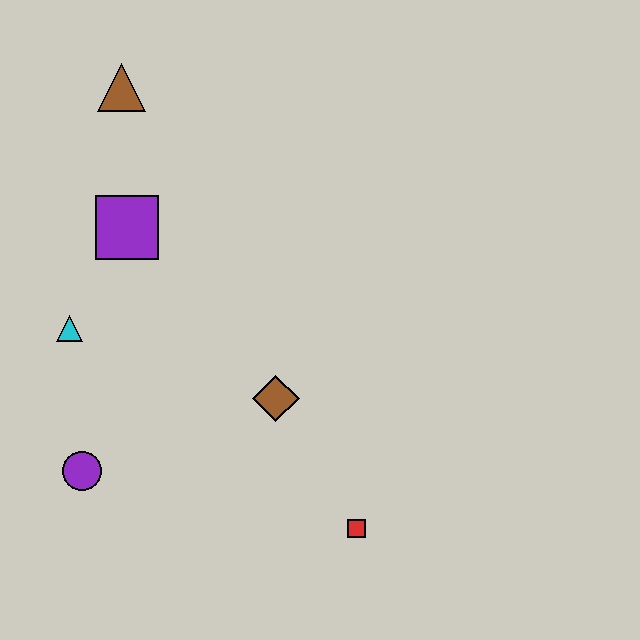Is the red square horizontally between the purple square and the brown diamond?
No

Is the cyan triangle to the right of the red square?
No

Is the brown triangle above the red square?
Yes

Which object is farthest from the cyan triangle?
The red square is farthest from the cyan triangle.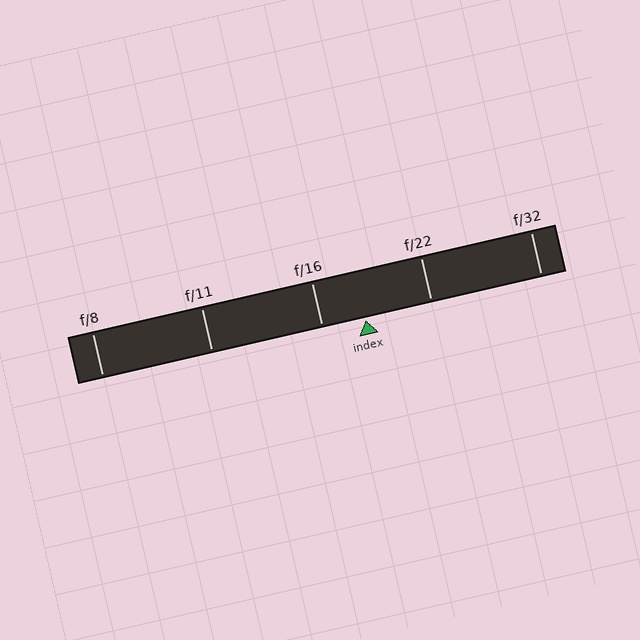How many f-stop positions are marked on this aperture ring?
There are 5 f-stop positions marked.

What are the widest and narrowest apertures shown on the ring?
The widest aperture shown is f/8 and the narrowest is f/32.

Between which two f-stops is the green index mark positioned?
The index mark is between f/16 and f/22.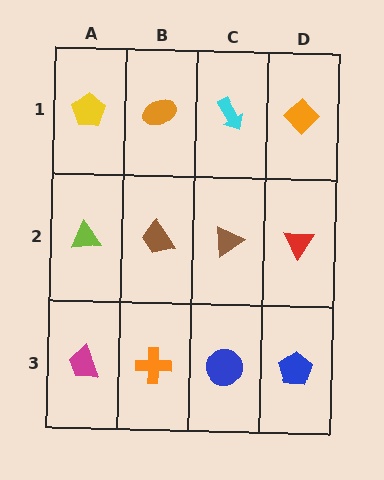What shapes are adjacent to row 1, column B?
A brown trapezoid (row 2, column B), a yellow pentagon (row 1, column A), a cyan arrow (row 1, column C).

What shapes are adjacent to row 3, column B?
A brown trapezoid (row 2, column B), a magenta trapezoid (row 3, column A), a blue circle (row 3, column C).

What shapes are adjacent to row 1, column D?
A red triangle (row 2, column D), a cyan arrow (row 1, column C).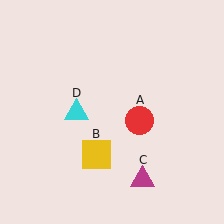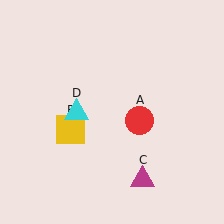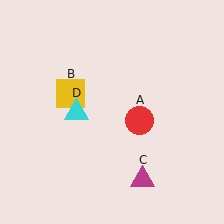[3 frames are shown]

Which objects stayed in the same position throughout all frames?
Red circle (object A) and magenta triangle (object C) and cyan triangle (object D) remained stationary.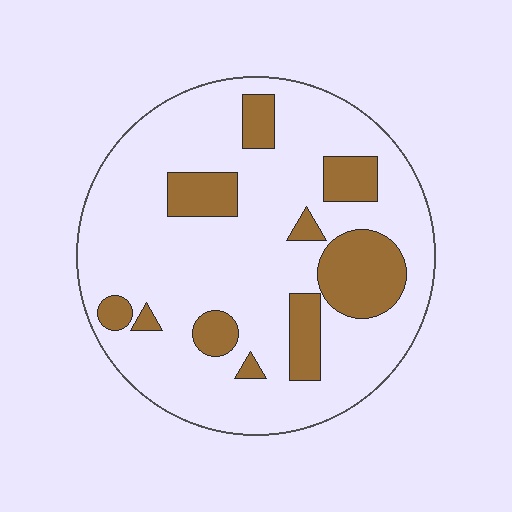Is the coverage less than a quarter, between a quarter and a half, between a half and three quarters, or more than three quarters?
Less than a quarter.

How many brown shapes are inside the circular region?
10.